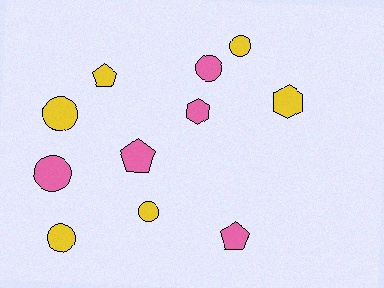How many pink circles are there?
There are 2 pink circles.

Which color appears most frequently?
Yellow, with 6 objects.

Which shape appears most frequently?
Circle, with 6 objects.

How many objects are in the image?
There are 11 objects.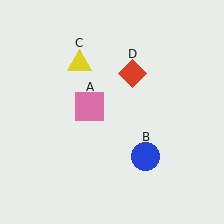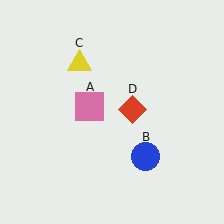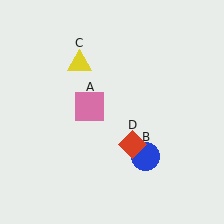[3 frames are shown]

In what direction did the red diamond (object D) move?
The red diamond (object D) moved down.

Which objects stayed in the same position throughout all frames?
Pink square (object A) and blue circle (object B) and yellow triangle (object C) remained stationary.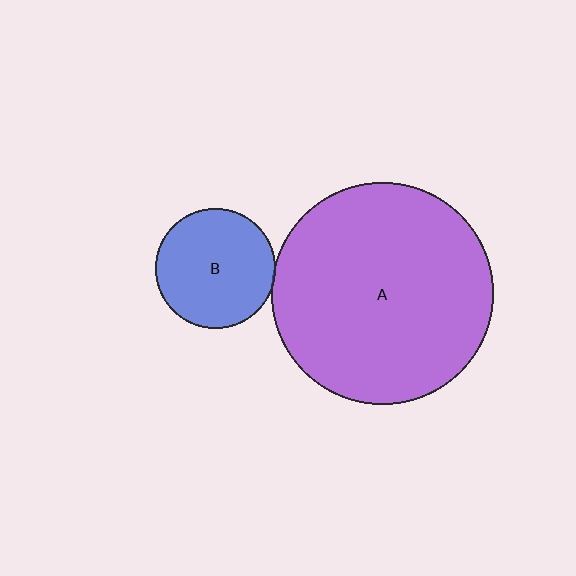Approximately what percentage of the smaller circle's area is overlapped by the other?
Approximately 5%.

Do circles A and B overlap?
Yes.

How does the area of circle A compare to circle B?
Approximately 3.4 times.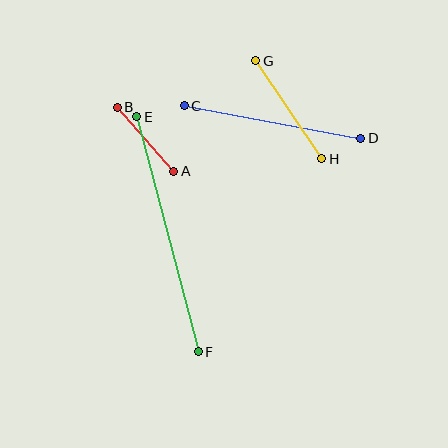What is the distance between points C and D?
The distance is approximately 180 pixels.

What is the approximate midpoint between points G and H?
The midpoint is at approximately (289, 110) pixels.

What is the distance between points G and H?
The distance is approximately 118 pixels.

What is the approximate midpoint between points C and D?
The midpoint is at approximately (273, 122) pixels.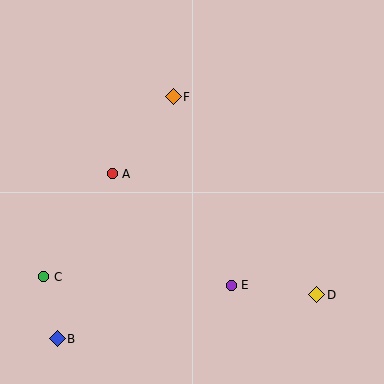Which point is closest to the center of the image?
Point A at (112, 174) is closest to the center.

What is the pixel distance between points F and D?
The distance between F and D is 245 pixels.